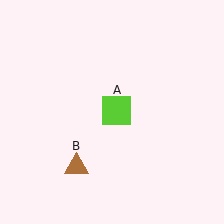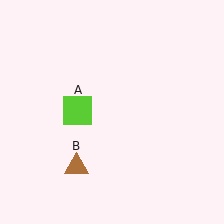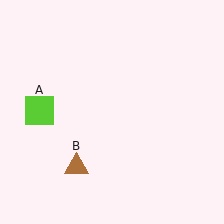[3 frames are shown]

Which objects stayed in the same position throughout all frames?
Brown triangle (object B) remained stationary.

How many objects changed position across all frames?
1 object changed position: lime square (object A).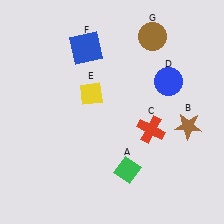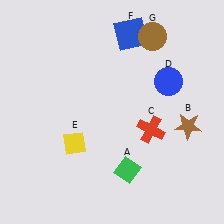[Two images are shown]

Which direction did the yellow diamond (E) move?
The yellow diamond (E) moved down.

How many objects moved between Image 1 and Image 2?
2 objects moved between the two images.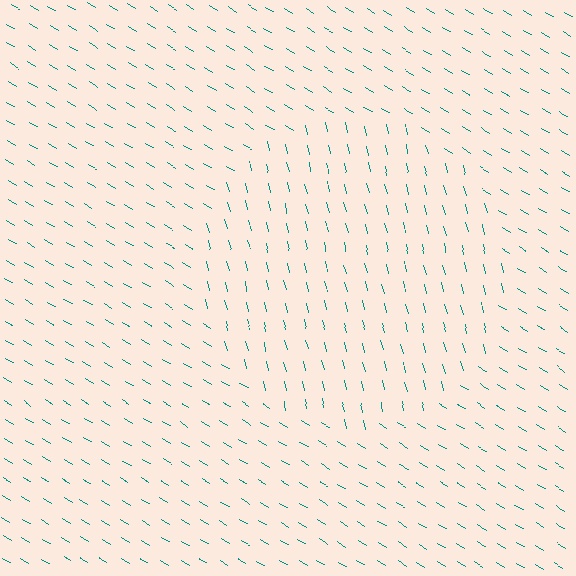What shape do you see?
I see a circle.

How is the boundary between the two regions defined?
The boundary is defined purely by a change in line orientation (approximately 45 degrees difference). All lines are the same color and thickness.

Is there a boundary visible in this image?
Yes, there is a texture boundary formed by a change in line orientation.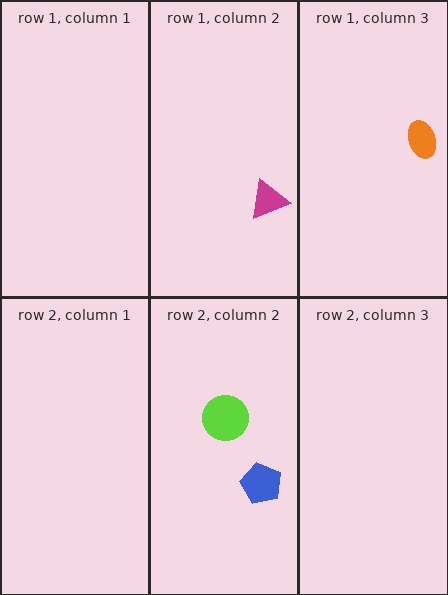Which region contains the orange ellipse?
The row 1, column 3 region.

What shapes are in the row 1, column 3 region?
The orange ellipse.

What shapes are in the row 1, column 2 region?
The magenta triangle.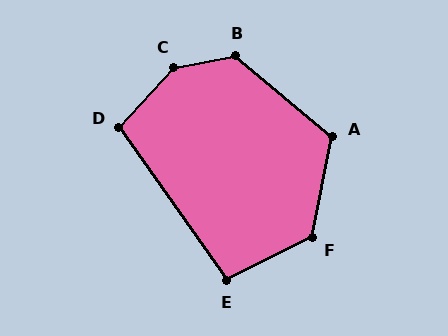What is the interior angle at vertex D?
Approximately 103 degrees (obtuse).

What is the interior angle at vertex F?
Approximately 128 degrees (obtuse).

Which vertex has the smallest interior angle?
E, at approximately 98 degrees.